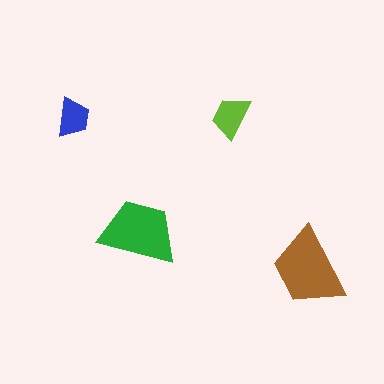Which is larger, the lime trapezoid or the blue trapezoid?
The lime one.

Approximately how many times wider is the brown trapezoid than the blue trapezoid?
About 2 times wider.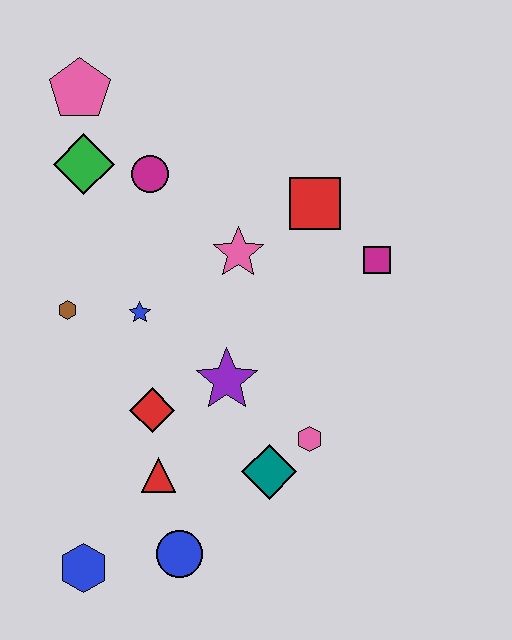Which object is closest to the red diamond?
The red triangle is closest to the red diamond.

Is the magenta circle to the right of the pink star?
No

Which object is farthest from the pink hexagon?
The pink pentagon is farthest from the pink hexagon.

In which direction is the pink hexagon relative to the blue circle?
The pink hexagon is to the right of the blue circle.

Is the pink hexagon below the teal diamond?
No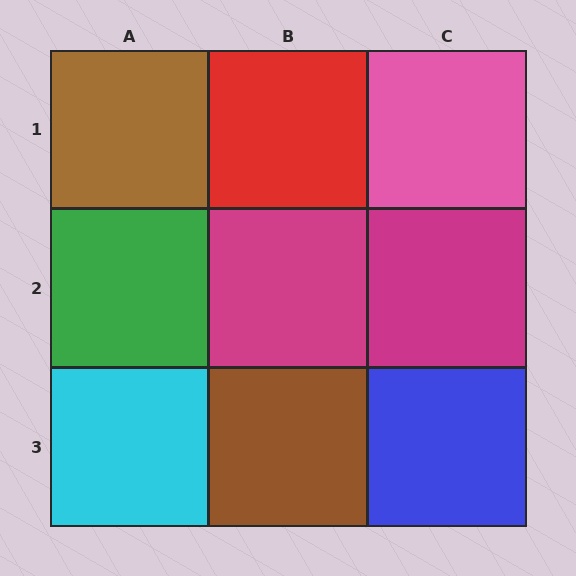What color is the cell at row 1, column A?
Brown.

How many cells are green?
1 cell is green.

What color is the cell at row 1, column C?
Pink.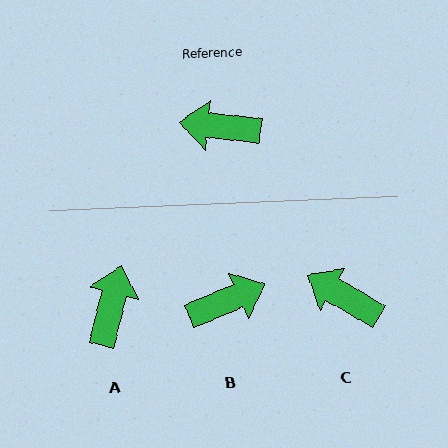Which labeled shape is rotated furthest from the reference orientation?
B, about 151 degrees away.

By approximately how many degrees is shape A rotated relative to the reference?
Approximately 98 degrees clockwise.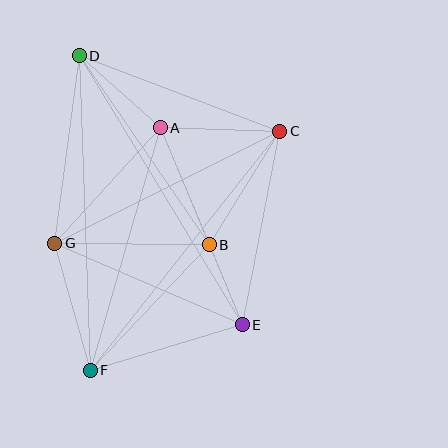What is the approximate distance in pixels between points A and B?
The distance between A and B is approximately 127 pixels.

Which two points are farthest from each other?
Points D and F are farthest from each other.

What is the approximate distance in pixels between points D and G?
The distance between D and G is approximately 189 pixels.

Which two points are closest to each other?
Points B and E are closest to each other.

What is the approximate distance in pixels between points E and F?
The distance between E and F is approximately 159 pixels.